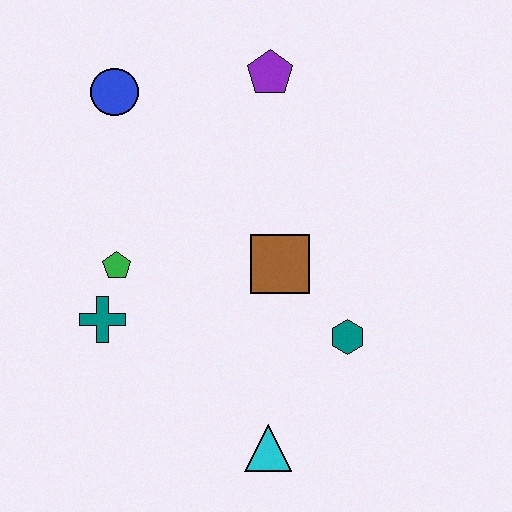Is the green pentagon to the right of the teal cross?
Yes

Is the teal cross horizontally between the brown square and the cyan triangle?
No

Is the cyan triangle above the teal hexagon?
No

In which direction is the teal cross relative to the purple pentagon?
The teal cross is below the purple pentagon.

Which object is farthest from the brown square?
The blue circle is farthest from the brown square.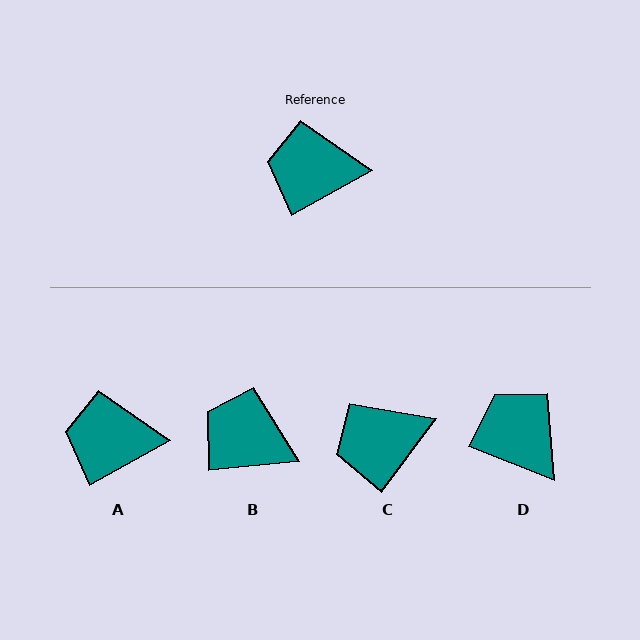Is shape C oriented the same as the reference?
No, it is off by about 25 degrees.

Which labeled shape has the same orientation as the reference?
A.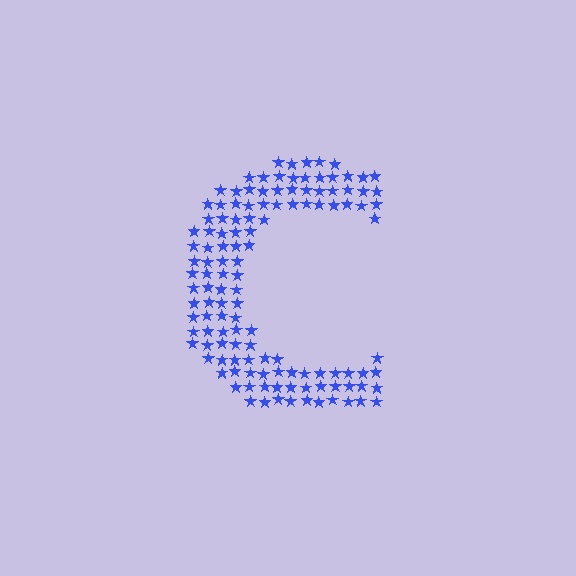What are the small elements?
The small elements are stars.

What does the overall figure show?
The overall figure shows the letter C.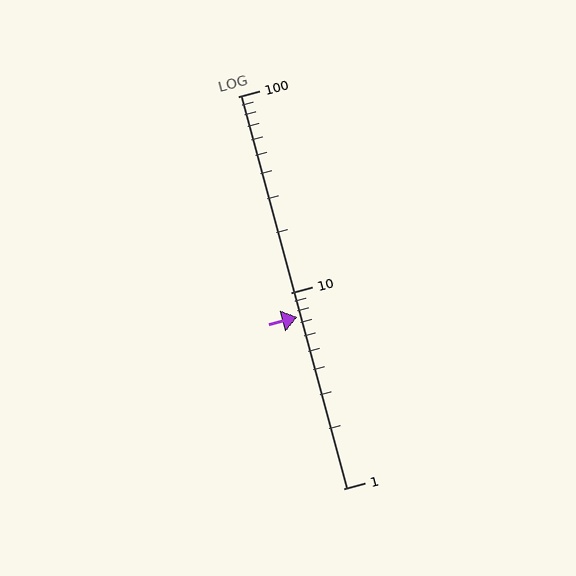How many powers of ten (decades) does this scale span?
The scale spans 2 decades, from 1 to 100.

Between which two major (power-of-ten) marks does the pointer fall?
The pointer is between 1 and 10.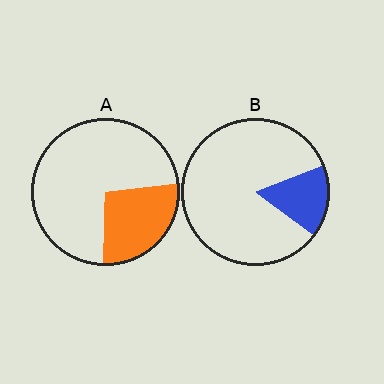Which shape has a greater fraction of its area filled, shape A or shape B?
Shape A.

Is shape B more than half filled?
No.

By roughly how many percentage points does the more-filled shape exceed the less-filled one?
By roughly 10 percentage points (A over B).